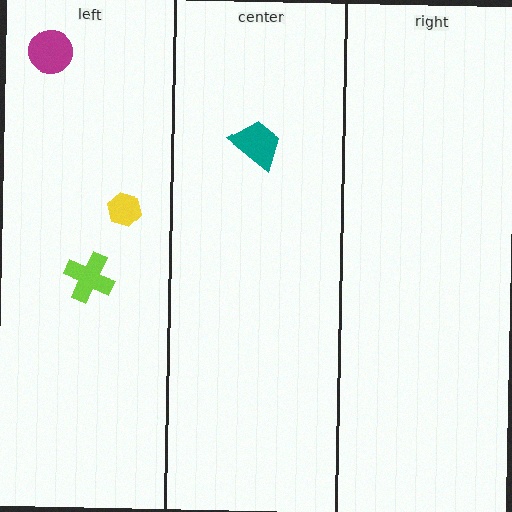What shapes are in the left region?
The yellow hexagon, the lime cross, the magenta circle.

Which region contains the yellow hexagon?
The left region.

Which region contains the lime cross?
The left region.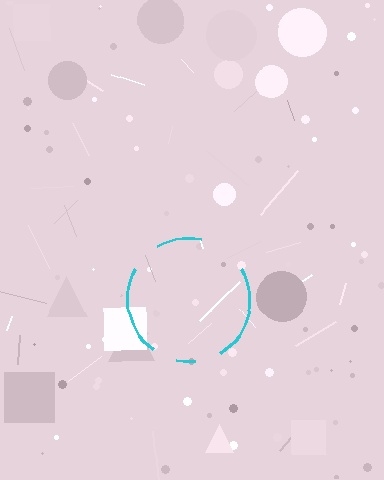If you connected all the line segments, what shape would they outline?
They would outline a circle.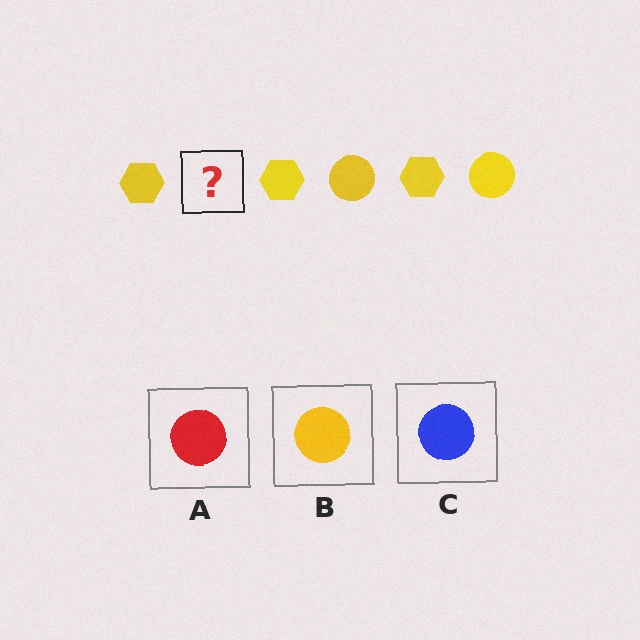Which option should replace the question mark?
Option B.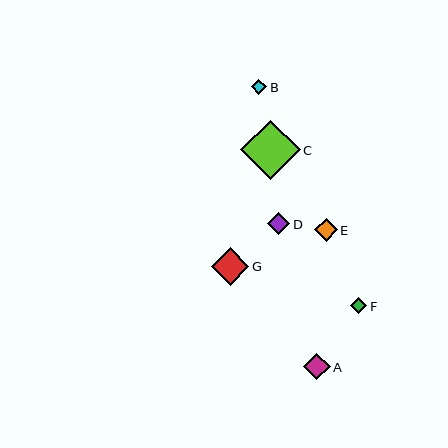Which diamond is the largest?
Diamond C is the largest with a size of approximately 60 pixels.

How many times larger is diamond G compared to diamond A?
Diamond G is approximately 1.4 times the size of diamond A.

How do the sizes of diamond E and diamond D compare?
Diamond E and diamond D are approximately the same size.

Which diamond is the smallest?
Diamond B is the smallest with a size of approximately 15 pixels.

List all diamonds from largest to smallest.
From largest to smallest: C, G, A, E, D, F, B.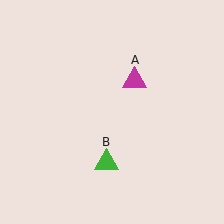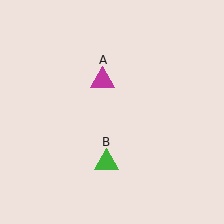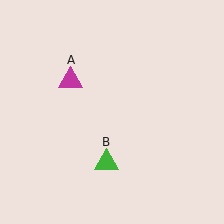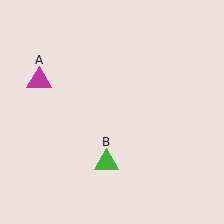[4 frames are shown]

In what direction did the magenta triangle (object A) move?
The magenta triangle (object A) moved left.